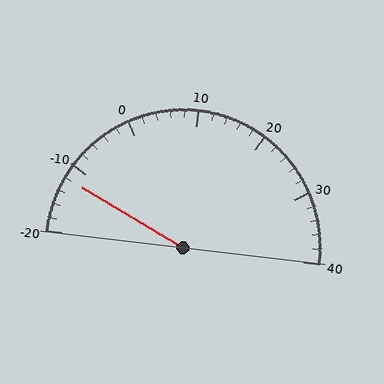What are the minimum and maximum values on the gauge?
The gauge ranges from -20 to 40.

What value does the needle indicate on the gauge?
The needle indicates approximately -12.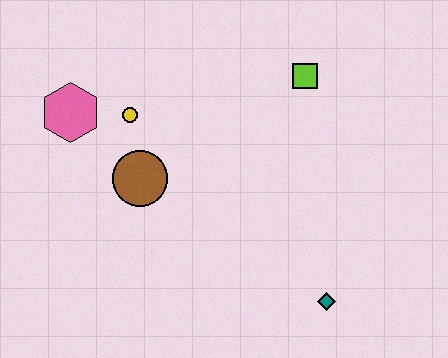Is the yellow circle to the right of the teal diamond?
No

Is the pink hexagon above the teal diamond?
Yes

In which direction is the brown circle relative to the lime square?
The brown circle is to the left of the lime square.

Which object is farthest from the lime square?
The pink hexagon is farthest from the lime square.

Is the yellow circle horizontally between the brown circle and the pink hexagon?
Yes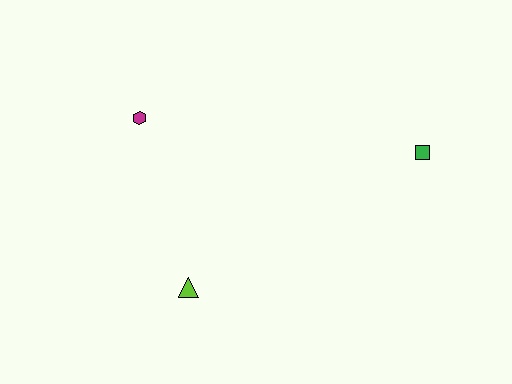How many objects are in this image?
There are 3 objects.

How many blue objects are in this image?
There are no blue objects.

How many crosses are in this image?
There are no crosses.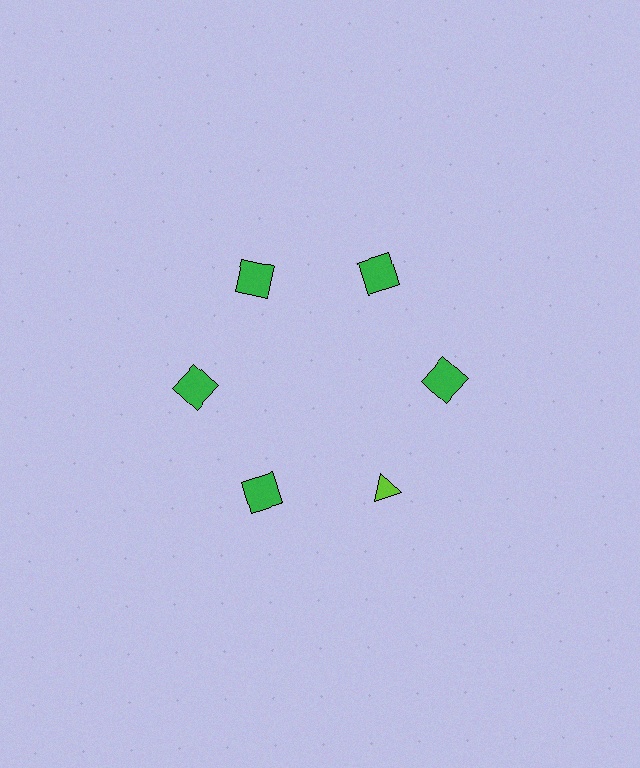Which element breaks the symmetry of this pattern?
The lime triangle at roughly the 5 o'clock position breaks the symmetry. All other shapes are green squares.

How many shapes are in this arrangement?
There are 6 shapes arranged in a ring pattern.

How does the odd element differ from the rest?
It differs in both color (lime instead of green) and shape (triangle instead of square).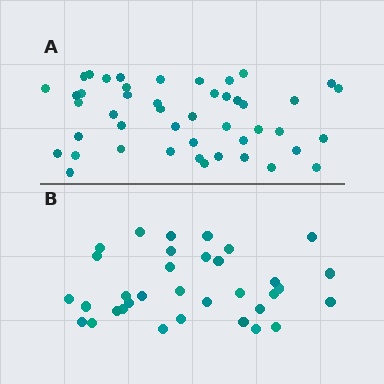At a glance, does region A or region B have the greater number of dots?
Region A (the top region) has more dots.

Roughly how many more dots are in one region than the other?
Region A has roughly 12 or so more dots than region B.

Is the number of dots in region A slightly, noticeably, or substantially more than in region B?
Region A has noticeably more, but not dramatically so. The ratio is roughly 1.4 to 1.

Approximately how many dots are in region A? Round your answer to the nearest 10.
About 50 dots. (The exact count is 46, which rounds to 50.)